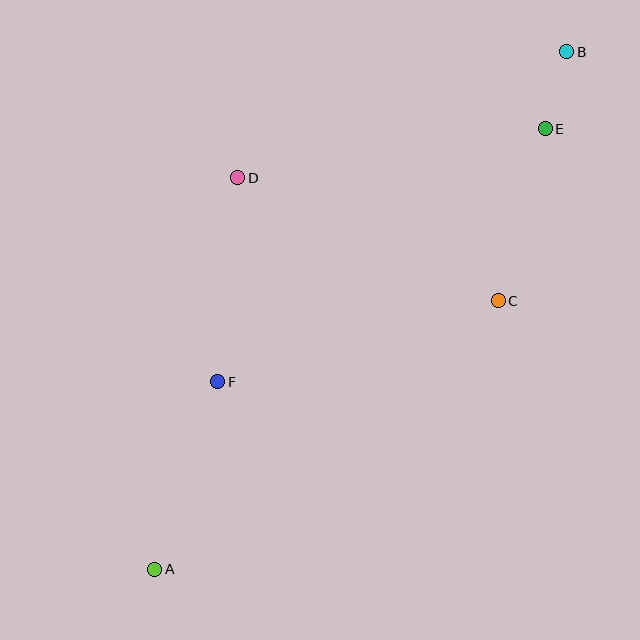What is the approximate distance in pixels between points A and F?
The distance between A and F is approximately 198 pixels.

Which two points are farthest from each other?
Points A and B are farthest from each other.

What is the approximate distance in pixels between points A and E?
The distance between A and E is approximately 589 pixels.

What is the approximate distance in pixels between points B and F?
The distance between B and F is approximately 480 pixels.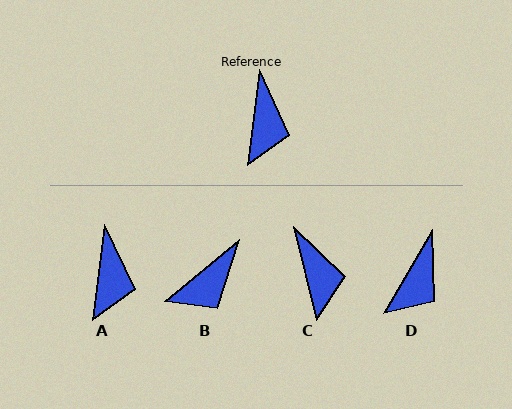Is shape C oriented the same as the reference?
No, it is off by about 21 degrees.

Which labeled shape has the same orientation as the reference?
A.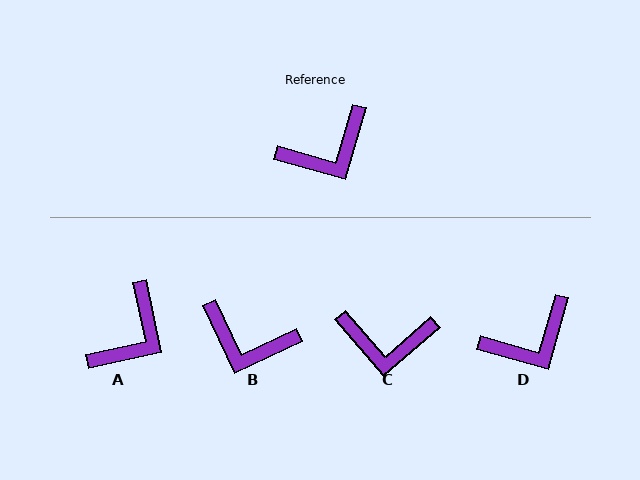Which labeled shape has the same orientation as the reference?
D.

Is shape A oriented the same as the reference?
No, it is off by about 28 degrees.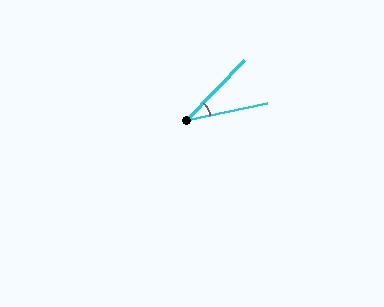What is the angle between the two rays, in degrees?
Approximately 34 degrees.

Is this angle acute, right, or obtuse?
It is acute.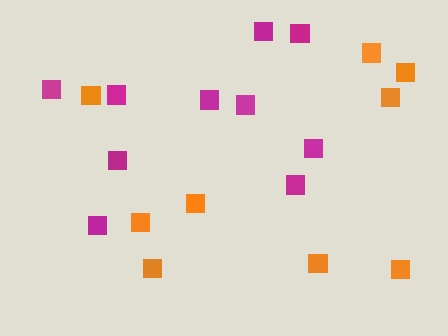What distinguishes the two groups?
There are 2 groups: one group of orange squares (9) and one group of magenta squares (10).